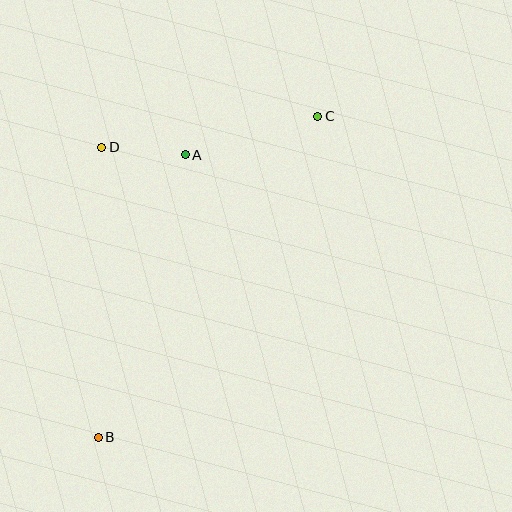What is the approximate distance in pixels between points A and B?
The distance between A and B is approximately 296 pixels.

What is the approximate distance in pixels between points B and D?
The distance between B and D is approximately 290 pixels.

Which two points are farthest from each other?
Points B and C are farthest from each other.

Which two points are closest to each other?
Points A and D are closest to each other.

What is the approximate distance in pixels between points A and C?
The distance between A and C is approximately 138 pixels.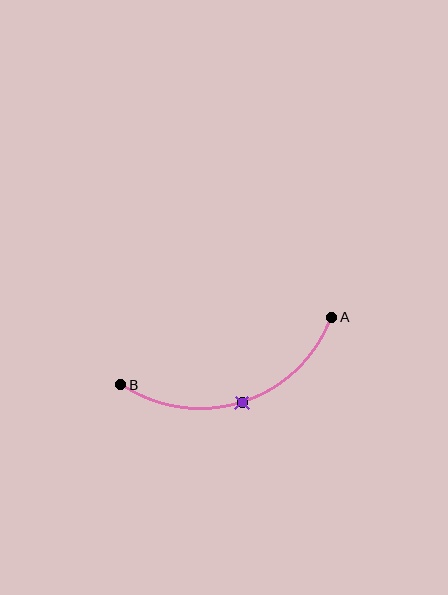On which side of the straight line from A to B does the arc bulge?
The arc bulges below the straight line connecting A and B.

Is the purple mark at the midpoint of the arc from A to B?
Yes. The purple mark lies on the arc at equal arc-length from both A and B — it is the arc midpoint.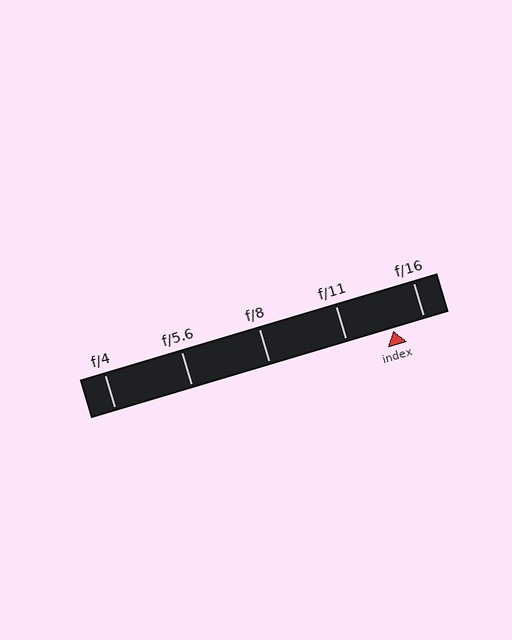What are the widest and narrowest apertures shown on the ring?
The widest aperture shown is f/4 and the narrowest is f/16.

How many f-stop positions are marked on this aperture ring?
There are 5 f-stop positions marked.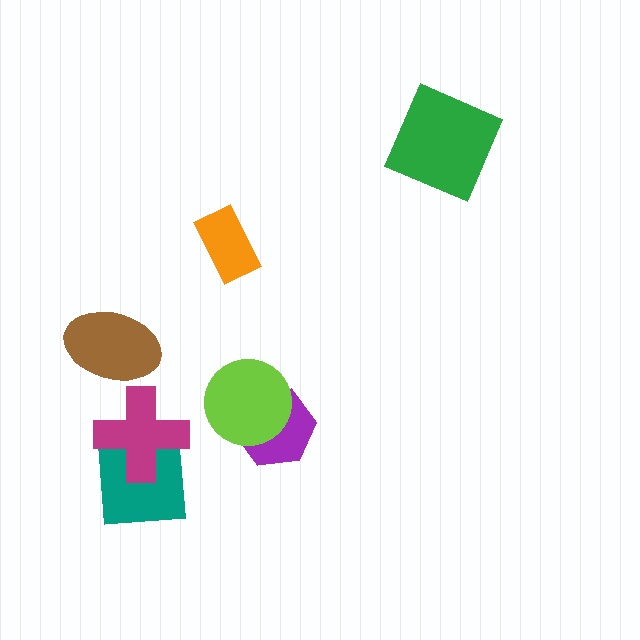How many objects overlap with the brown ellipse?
0 objects overlap with the brown ellipse.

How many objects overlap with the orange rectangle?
0 objects overlap with the orange rectangle.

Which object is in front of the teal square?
The magenta cross is in front of the teal square.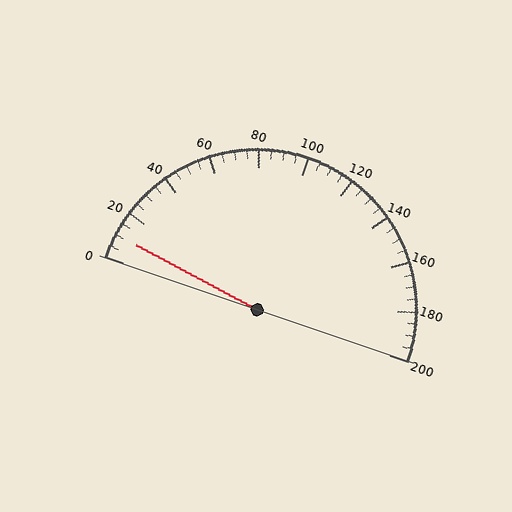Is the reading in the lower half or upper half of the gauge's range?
The reading is in the lower half of the range (0 to 200).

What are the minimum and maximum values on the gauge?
The gauge ranges from 0 to 200.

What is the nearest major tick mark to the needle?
The nearest major tick mark is 0.